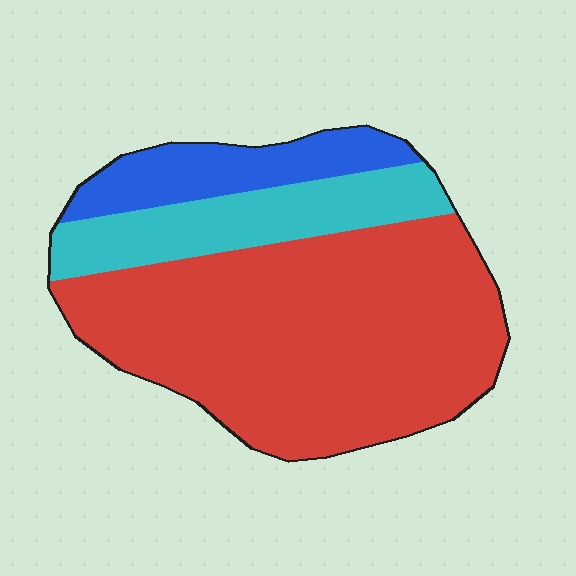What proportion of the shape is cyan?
Cyan takes up between a sixth and a third of the shape.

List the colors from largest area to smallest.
From largest to smallest: red, cyan, blue.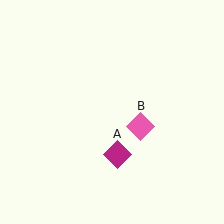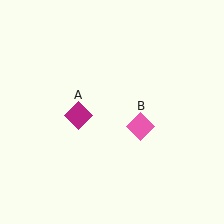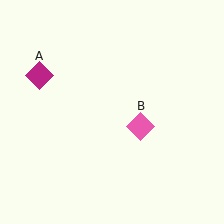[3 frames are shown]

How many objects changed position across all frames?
1 object changed position: magenta diamond (object A).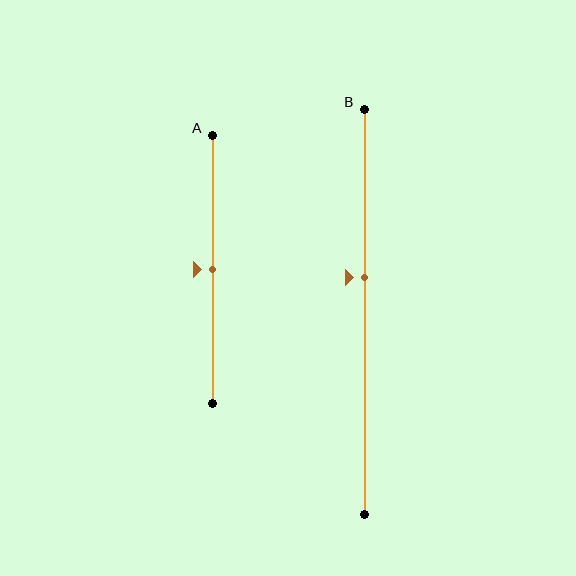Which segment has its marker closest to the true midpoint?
Segment A has its marker closest to the true midpoint.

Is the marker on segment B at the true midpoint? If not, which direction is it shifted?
No, the marker on segment B is shifted upward by about 9% of the segment length.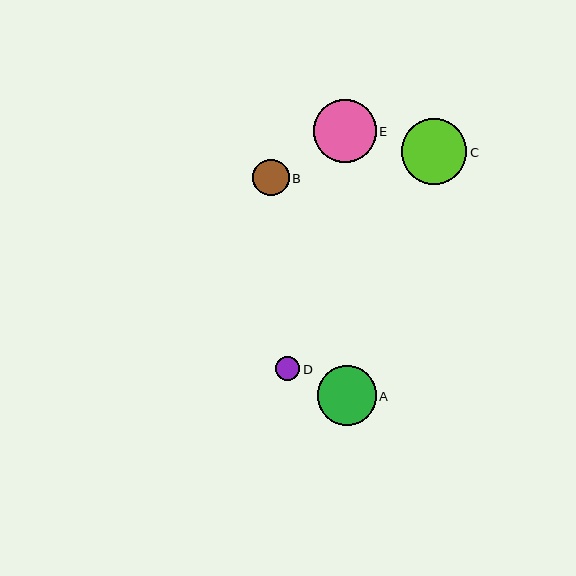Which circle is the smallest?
Circle D is the smallest with a size of approximately 24 pixels.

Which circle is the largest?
Circle C is the largest with a size of approximately 65 pixels.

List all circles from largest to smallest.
From largest to smallest: C, E, A, B, D.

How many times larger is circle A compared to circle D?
Circle A is approximately 2.5 times the size of circle D.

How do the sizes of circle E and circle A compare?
Circle E and circle A are approximately the same size.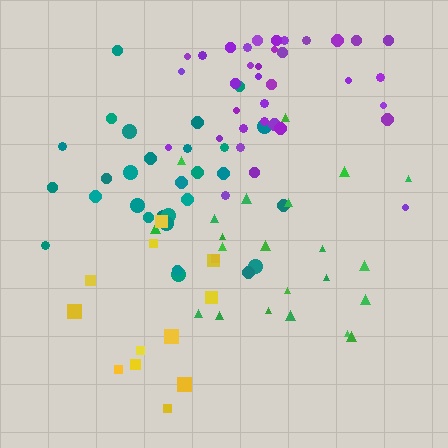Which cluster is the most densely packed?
Teal.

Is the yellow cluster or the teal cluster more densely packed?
Teal.